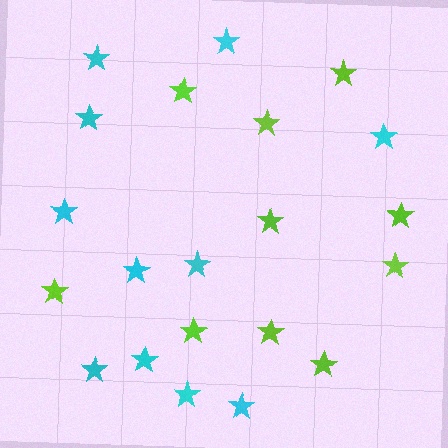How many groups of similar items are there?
There are 2 groups: one group of lime stars (10) and one group of cyan stars (11).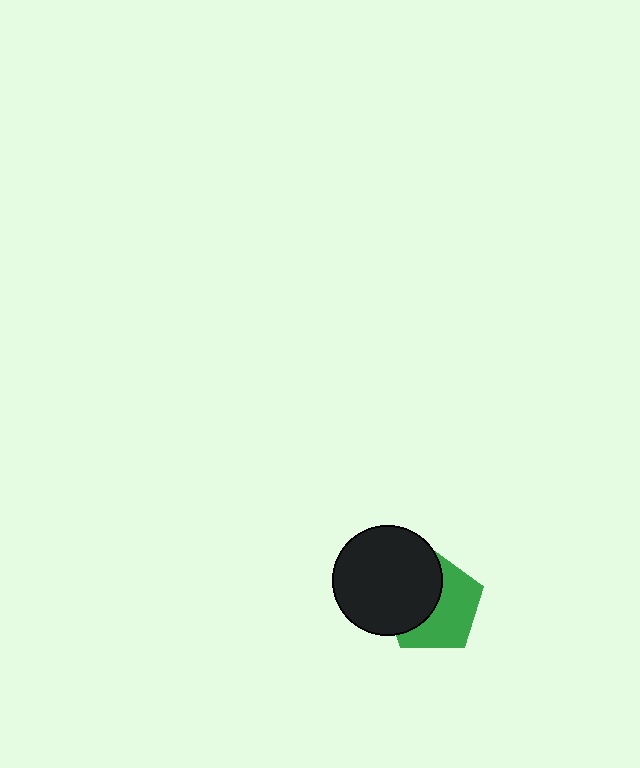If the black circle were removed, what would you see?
You would see the complete green pentagon.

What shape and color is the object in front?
The object in front is a black circle.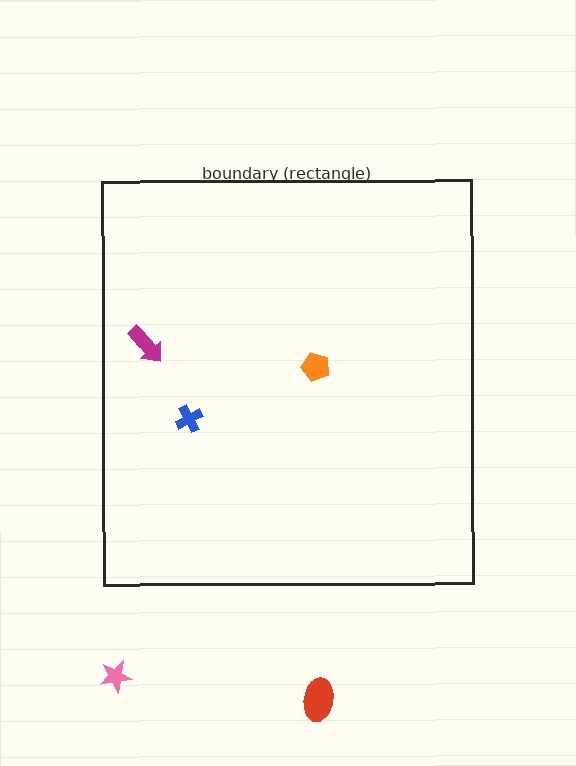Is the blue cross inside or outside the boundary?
Inside.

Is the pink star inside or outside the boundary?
Outside.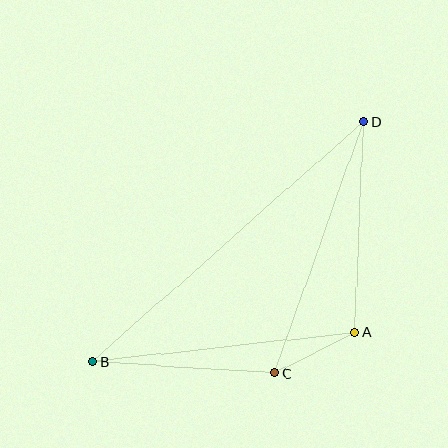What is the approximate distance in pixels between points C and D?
The distance between C and D is approximately 267 pixels.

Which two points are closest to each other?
Points A and C are closest to each other.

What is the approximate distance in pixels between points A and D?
The distance between A and D is approximately 210 pixels.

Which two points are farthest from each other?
Points B and D are farthest from each other.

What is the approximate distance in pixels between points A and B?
The distance between A and B is approximately 264 pixels.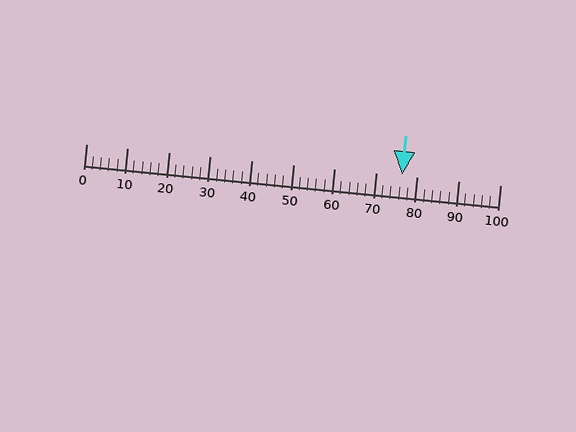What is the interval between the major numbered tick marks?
The major tick marks are spaced 10 units apart.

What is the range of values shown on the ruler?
The ruler shows values from 0 to 100.